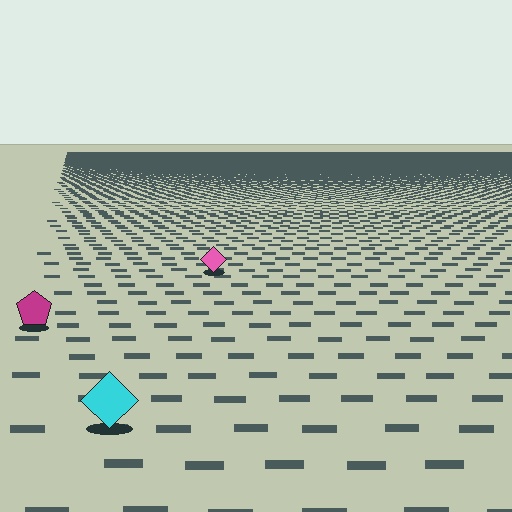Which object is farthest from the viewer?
The pink diamond is farthest from the viewer. It appears smaller and the ground texture around it is denser.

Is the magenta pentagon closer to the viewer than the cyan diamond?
No. The cyan diamond is closer — you can tell from the texture gradient: the ground texture is coarser near it.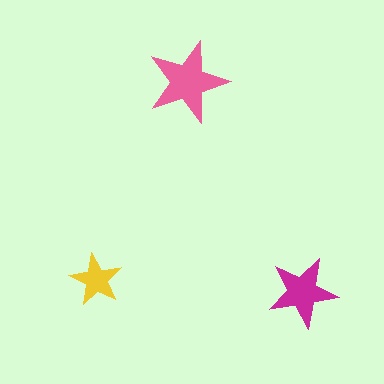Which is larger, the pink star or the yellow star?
The pink one.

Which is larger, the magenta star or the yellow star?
The magenta one.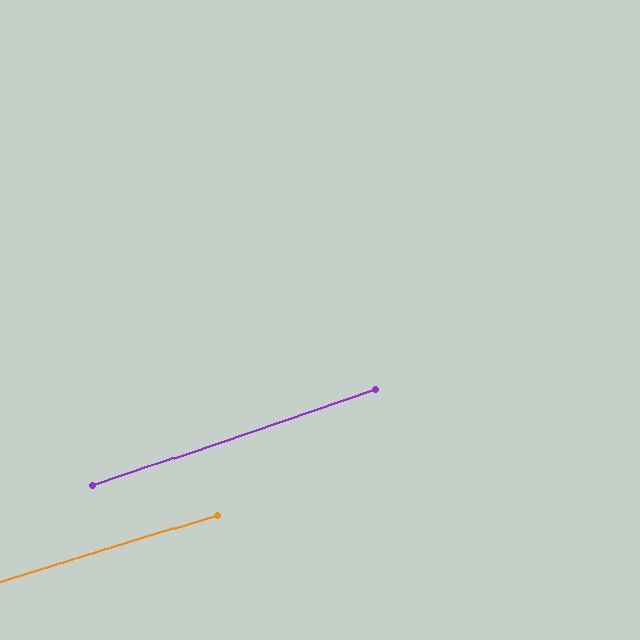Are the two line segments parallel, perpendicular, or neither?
Parallel — their directions differ by only 1.6°.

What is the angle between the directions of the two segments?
Approximately 2 degrees.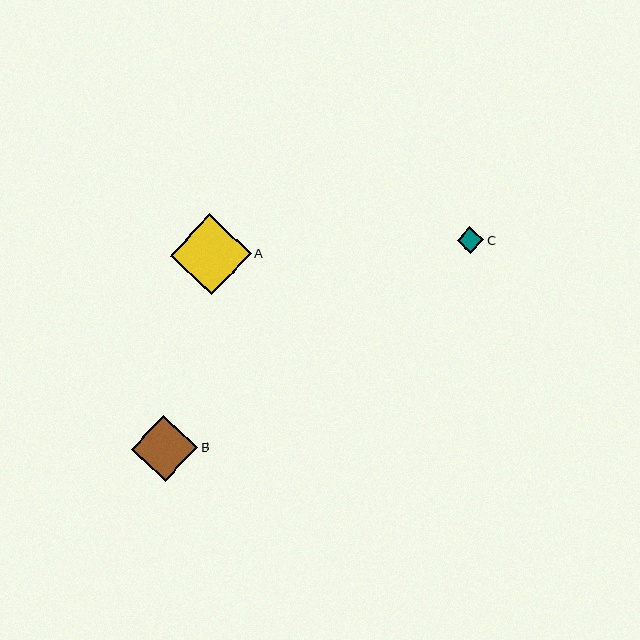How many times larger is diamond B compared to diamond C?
Diamond B is approximately 2.5 times the size of diamond C.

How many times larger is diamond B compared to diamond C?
Diamond B is approximately 2.5 times the size of diamond C.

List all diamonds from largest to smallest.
From largest to smallest: A, B, C.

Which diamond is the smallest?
Diamond C is the smallest with a size of approximately 26 pixels.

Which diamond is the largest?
Diamond A is the largest with a size of approximately 81 pixels.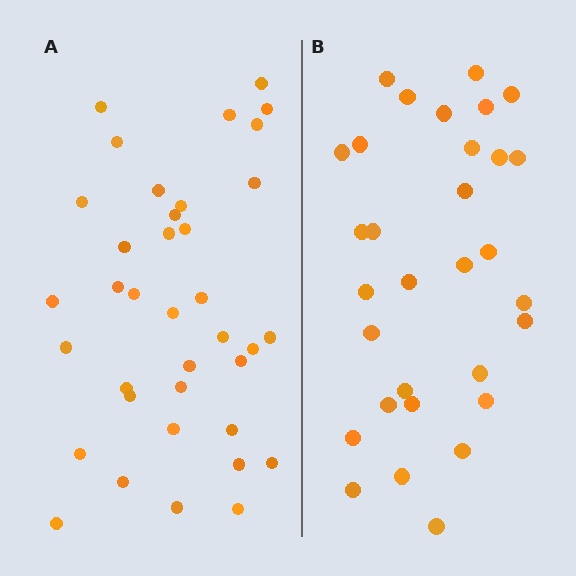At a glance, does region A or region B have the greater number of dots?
Region A (the left region) has more dots.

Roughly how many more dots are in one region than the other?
Region A has about 6 more dots than region B.